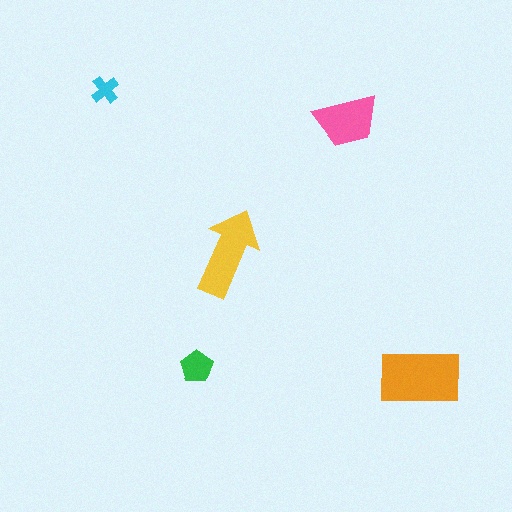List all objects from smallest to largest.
The cyan cross, the green pentagon, the pink trapezoid, the yellow arrow, the orange rectangle.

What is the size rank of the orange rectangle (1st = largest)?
1st.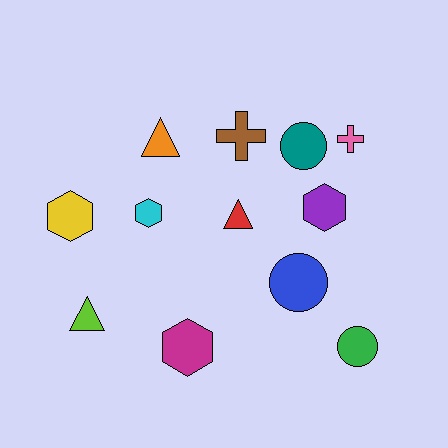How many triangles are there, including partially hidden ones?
There are 3 triangles.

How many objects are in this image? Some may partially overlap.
There are 12 objects.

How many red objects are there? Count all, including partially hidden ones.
There is 1 red object.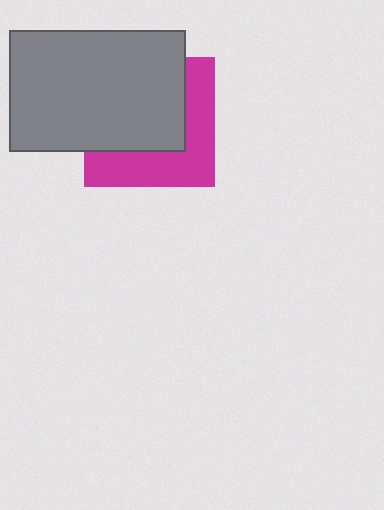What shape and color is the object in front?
The object in front is a gray rectangle.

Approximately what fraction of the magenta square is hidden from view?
Roughly 56% of the magenta square is hidden behind the gray rectangle.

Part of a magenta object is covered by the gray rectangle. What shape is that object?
It is a square.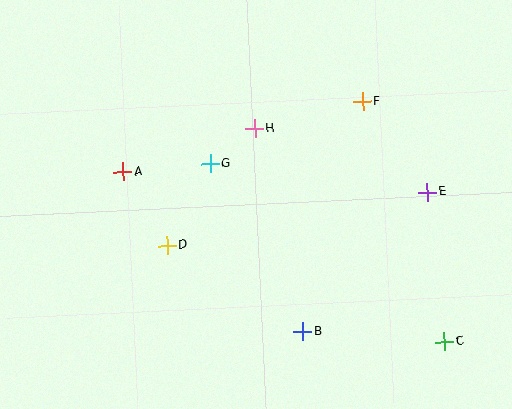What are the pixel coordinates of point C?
Point C is at (444, 342).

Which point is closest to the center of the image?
Point G at (210, 164) is closest to the center.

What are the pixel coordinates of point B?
Point B is at (303, 332).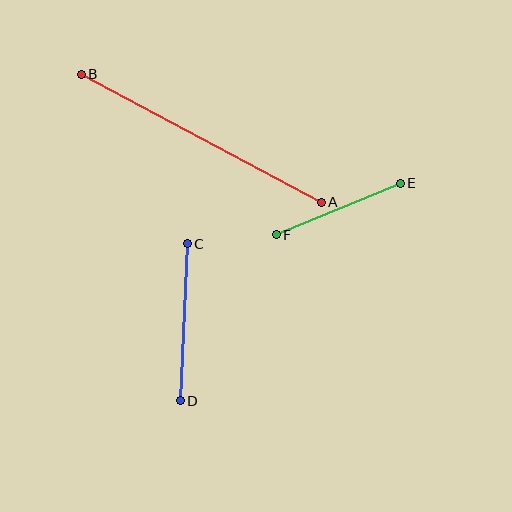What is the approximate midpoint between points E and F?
The midpoint is at approximately (338, 209) pixels.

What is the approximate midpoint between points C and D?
The midpoint is at approximately (184, 322) pixels.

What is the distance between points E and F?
The distance is approximately 134 pixels.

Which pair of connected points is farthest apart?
Points A and B are farthest apart.